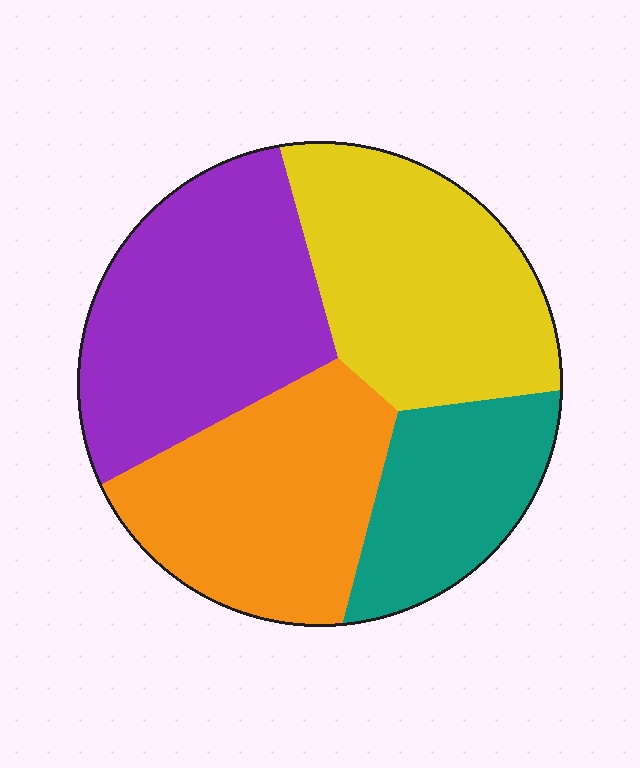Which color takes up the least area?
Teal, at roughly 15%.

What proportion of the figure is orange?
Orange takes up about one quarter (1/4) of the figure.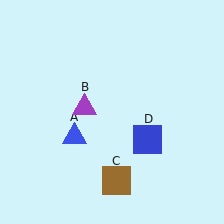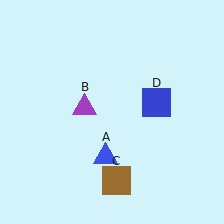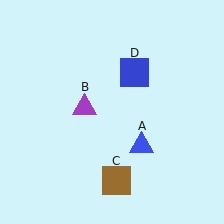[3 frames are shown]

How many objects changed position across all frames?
2 objects changed position: blue triangle (object A), blue square (object D).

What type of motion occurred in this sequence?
The blue triangle (object A), blue square (object D) rotated counterclockwise around the center of the scene.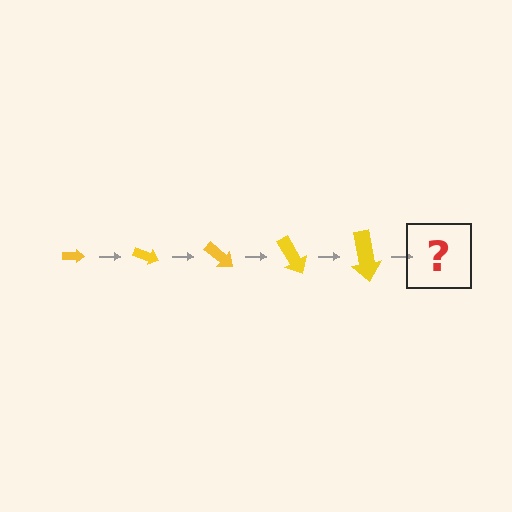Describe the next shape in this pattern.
It should be an arrow, larger than the previous one and rotated 100 degrees from the start.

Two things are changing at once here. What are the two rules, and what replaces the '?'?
The two rules are that the arrow grows larger each step and it rotates 20 degrees each step. The '?' should be an arrow, larger than the previous one and rotated 100 degrees from the start.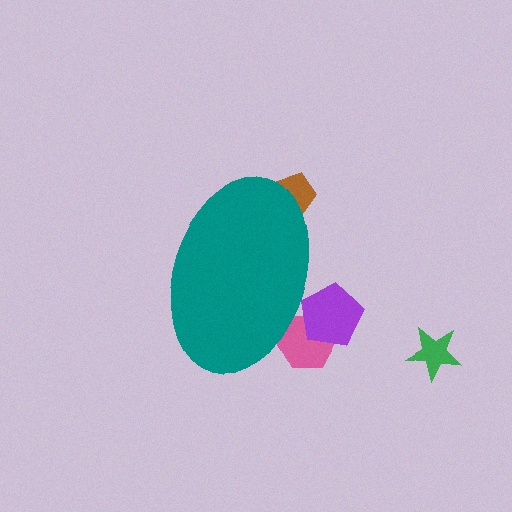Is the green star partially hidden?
No, the green star is fully visible.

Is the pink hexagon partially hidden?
Yes, the pink hexagon is partially hidden behind the teal ellipse.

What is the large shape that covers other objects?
A teal ellipse.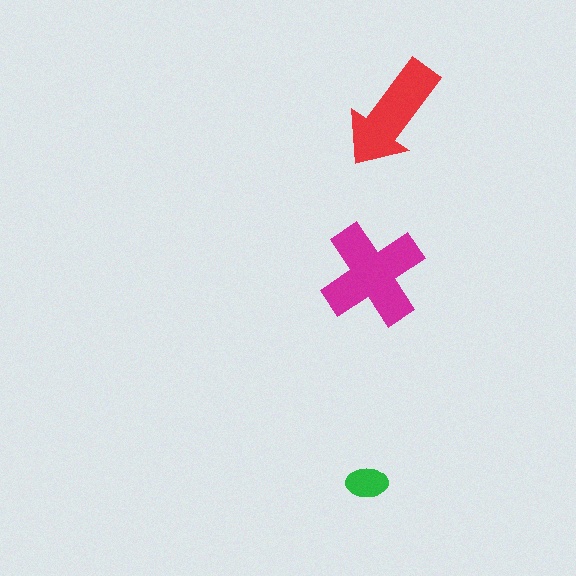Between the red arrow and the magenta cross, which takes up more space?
The magenta cross.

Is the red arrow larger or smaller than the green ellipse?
Larger.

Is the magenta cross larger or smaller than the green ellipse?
Larger.